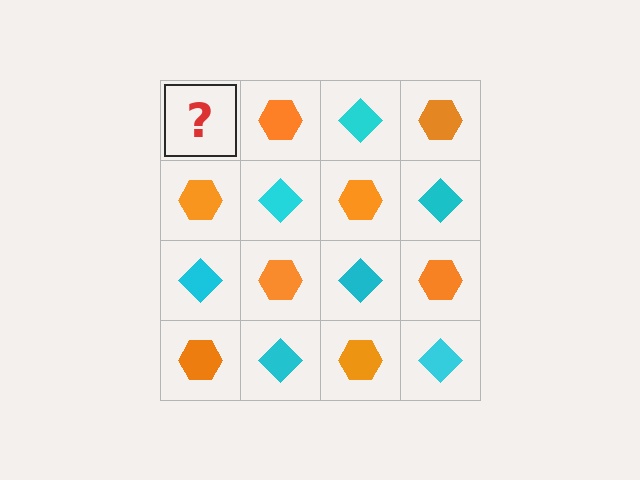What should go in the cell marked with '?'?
The missing cell should contain a cyan diamond.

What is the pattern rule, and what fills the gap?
The rule is that it alternates cyan diamond and orange hexagon in a checkerboard pattern. The gap should be filled with a cyan diamond.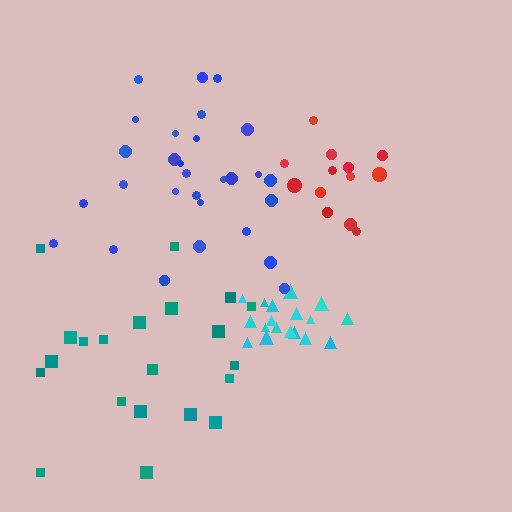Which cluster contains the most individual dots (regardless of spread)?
Blue (29).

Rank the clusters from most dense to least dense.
cyan, blue, red, teal.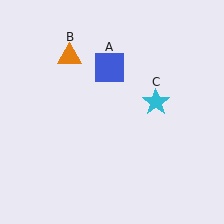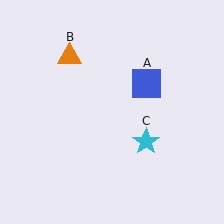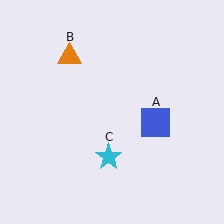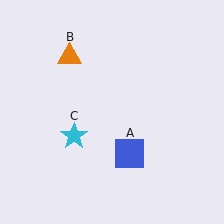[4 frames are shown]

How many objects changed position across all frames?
2 objects changed position: blue square (object A), cyan star (object C).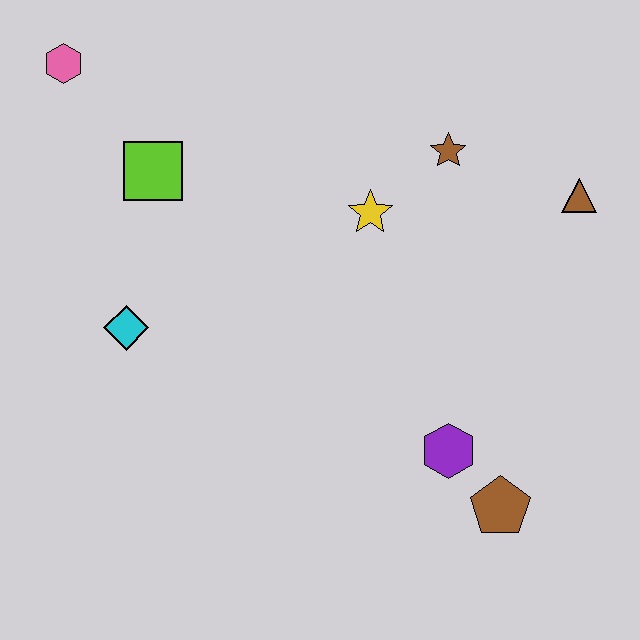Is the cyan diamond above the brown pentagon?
Yes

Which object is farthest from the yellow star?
The pink hexagon is farthest from the yellow star.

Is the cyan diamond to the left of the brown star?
Yes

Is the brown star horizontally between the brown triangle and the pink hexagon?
Yes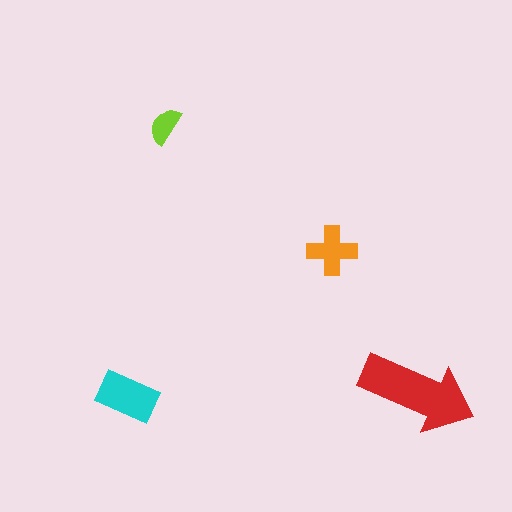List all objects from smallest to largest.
The lime semicircle, the orange cross, the cyan rectangle, the red arrow.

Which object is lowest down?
The cyan rectangle is bottommost.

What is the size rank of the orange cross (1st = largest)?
3rd.